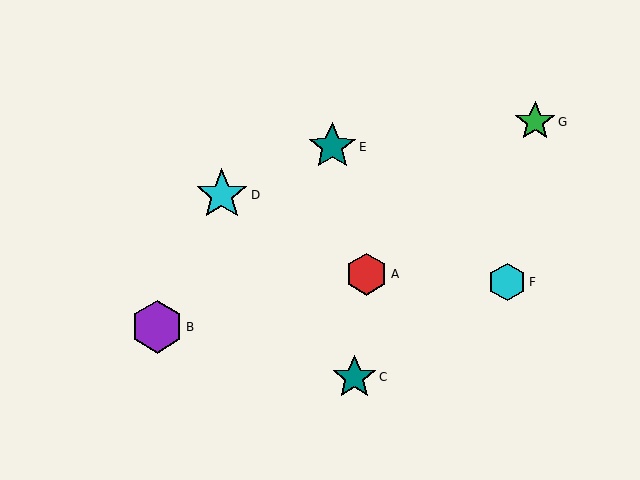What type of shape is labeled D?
Shape D is a cyan star.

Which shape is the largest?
The purple hexagon (labeled B) is the largest.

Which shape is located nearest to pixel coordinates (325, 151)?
The teal star (labeled E) at (332, 147) is nearest to that location.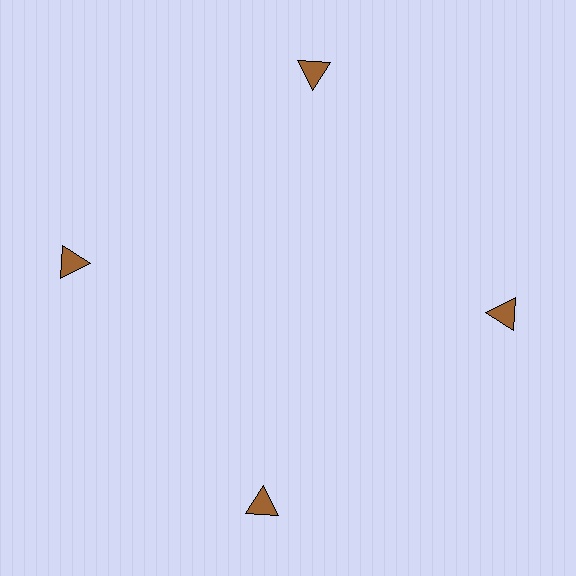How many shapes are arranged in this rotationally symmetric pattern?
There are 4 shapes, arranged in 4 groups of 1.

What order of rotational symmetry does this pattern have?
This pattern has 4-fold rotational symmetry.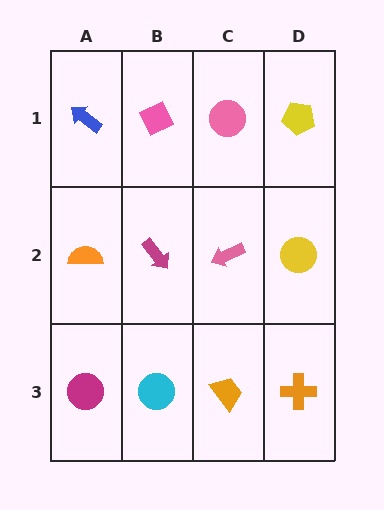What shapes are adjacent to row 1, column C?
A pink arrow (row 2, column C), a pink diamond (row 1, column B), a yellow pentagon (row 1, column D).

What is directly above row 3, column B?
A magenta arrow.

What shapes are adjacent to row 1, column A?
An orange semicircle (row 2, column A), a pink diamond (row 1, column B).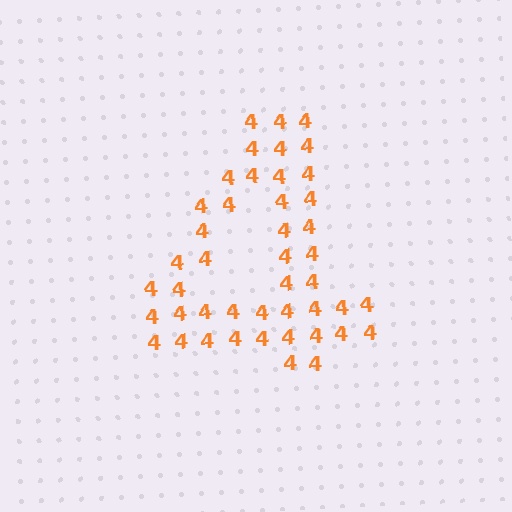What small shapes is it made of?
It is made of small digit 4's.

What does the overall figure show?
The overall figure shows the digit 4.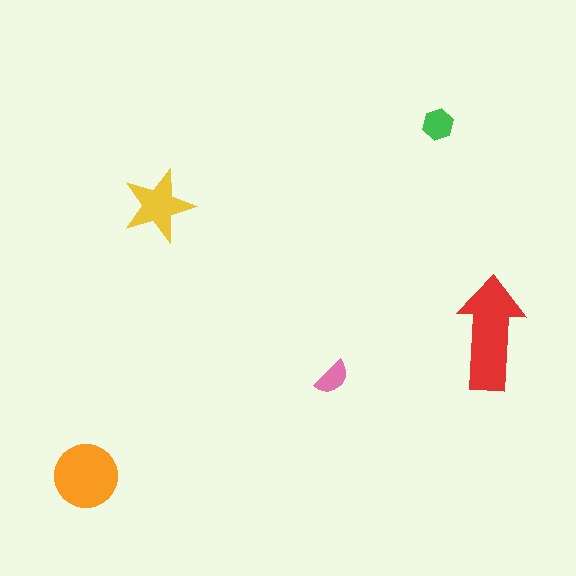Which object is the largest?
The red arrow.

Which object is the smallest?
The pink semicircle.